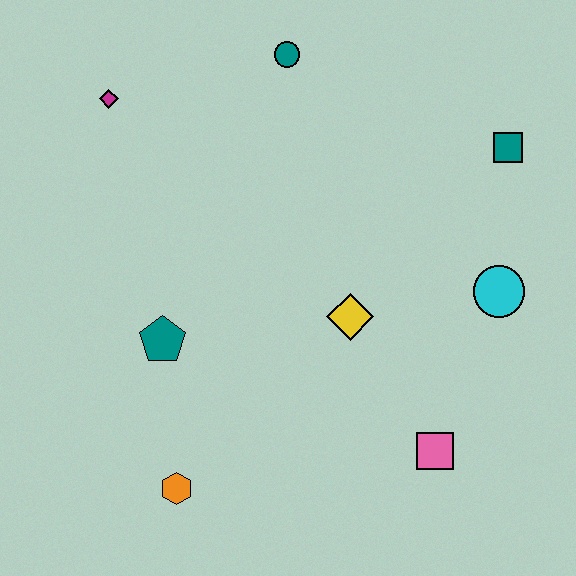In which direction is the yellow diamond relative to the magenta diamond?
The yellow diamond is to the right of the magenta diamond.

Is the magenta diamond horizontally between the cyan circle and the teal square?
No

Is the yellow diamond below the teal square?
Yes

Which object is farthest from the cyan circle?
The magenta diamond is farthest from the cyan circle.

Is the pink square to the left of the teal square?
Yes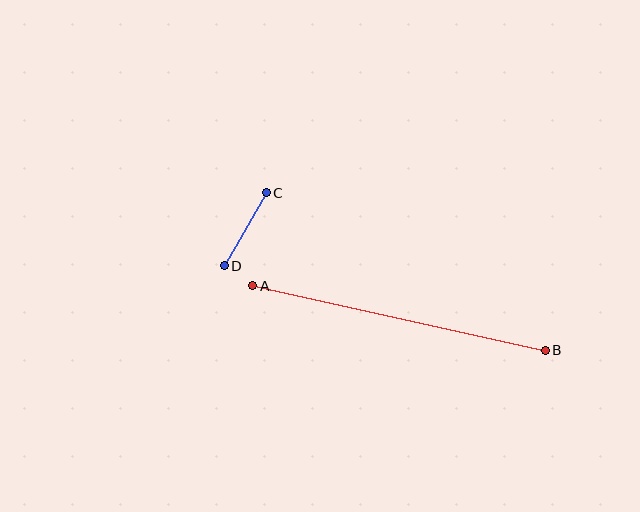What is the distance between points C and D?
The distance is approximately 84 pixels.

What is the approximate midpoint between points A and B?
The midpoint is at approximately (399, 318) pixels.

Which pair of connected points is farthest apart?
Points A and B are farthest apart.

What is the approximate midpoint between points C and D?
The midpoint is at approximately (245, 229) pixels.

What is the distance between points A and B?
The distance is approximately 300 pixels.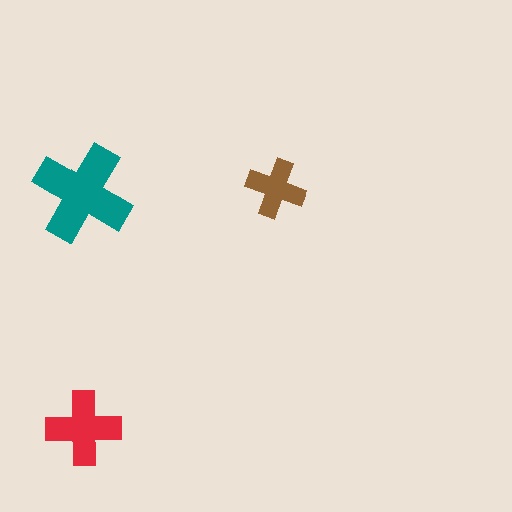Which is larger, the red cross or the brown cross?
The red one.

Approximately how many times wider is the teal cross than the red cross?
About 1.5 times wider.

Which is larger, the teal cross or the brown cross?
The teal one.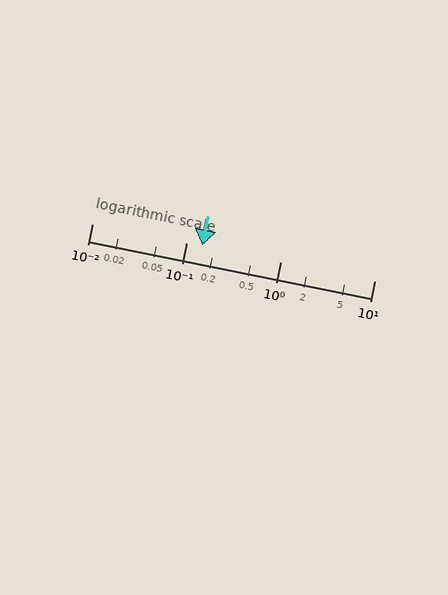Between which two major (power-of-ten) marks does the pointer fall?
The pointer is between 0.1 and 1.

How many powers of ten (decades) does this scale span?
The scale spans 3 decades, from 0.01 to 10.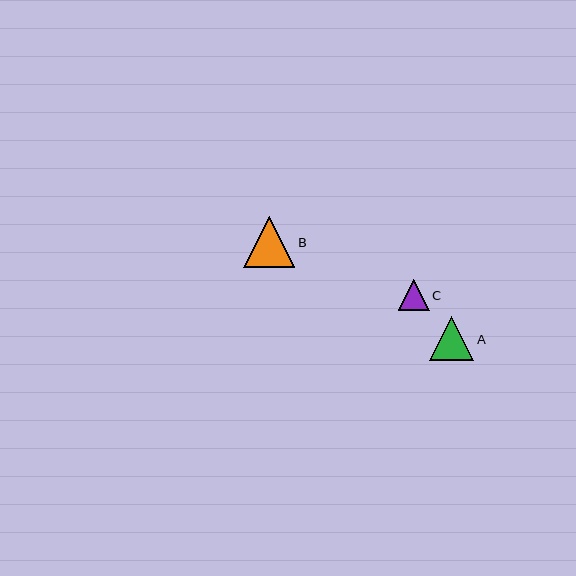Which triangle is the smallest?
Triangle C is the smallest with a size of approximately 31 pixels.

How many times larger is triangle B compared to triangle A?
Triangle B is approximately 1.2 times the size of triangle A.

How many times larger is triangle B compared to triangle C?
Triangle B is approximately 1.7 times the size of triangle C.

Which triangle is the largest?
Triangle B is the largest with a size of approximately 51 pixels.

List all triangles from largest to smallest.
From largest to smallest: B, A, C.